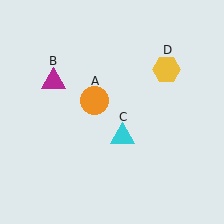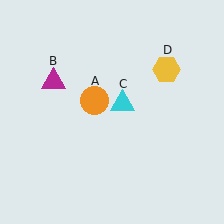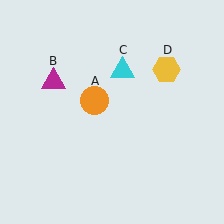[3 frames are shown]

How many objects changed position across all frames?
1 object changed position: cyan triangle (object C).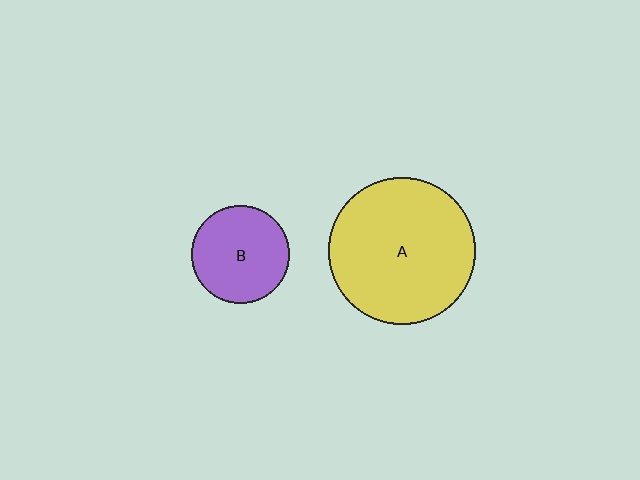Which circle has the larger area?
Circle A (yellow).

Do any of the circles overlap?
No, none of the circles overlap.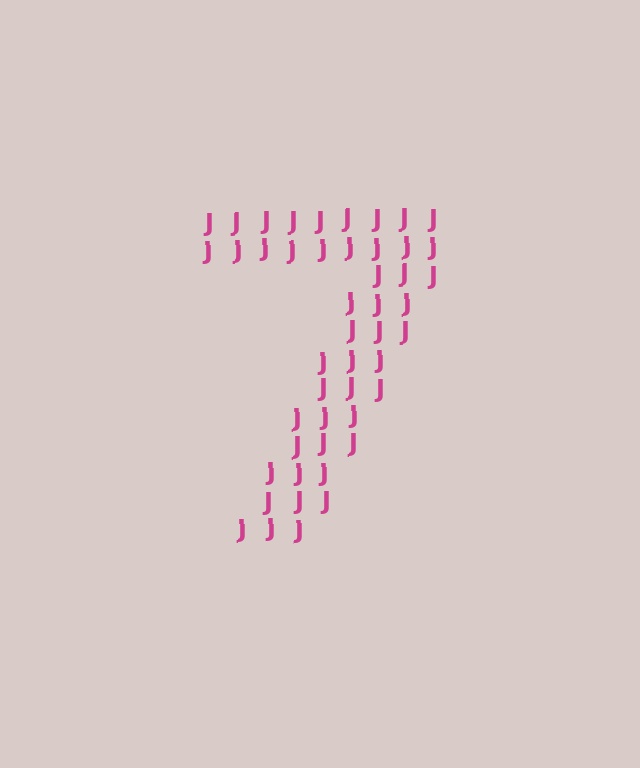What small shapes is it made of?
It is made of small letter J's.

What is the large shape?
The large shape is the digit 7.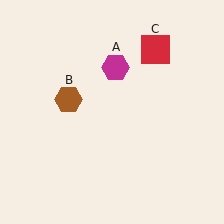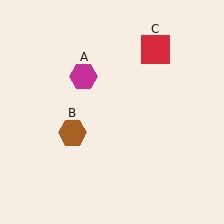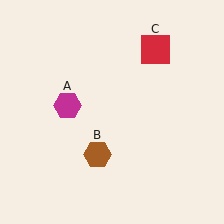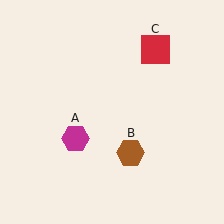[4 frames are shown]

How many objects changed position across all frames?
2 objects changed position: magenta hexagon (object A), brown hexagon (object B).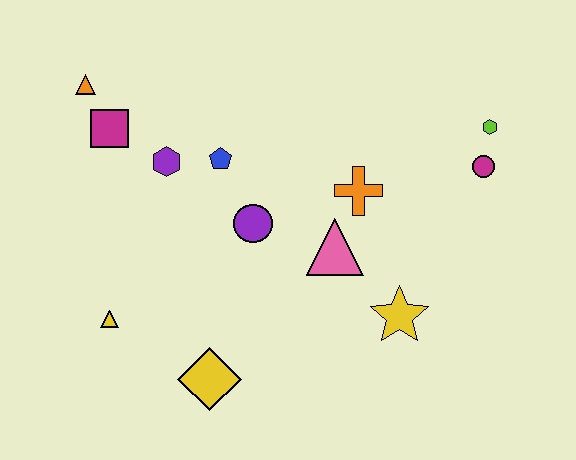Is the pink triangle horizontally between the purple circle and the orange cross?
Yes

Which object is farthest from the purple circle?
The lime hexagon is farthest from the purple circle.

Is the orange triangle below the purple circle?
No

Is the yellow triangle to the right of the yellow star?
No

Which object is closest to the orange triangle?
The magenta square is closest to the orange triangle.